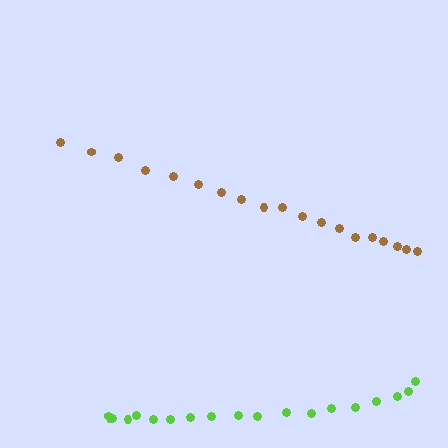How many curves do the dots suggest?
There are 2 distinct paths.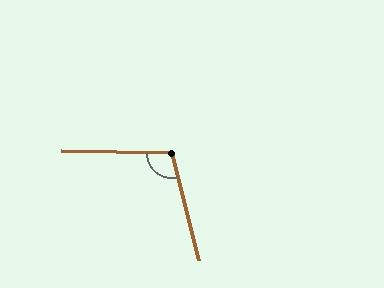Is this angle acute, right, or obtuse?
It is obtuse.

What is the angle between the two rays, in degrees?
Approximately 105 degrees.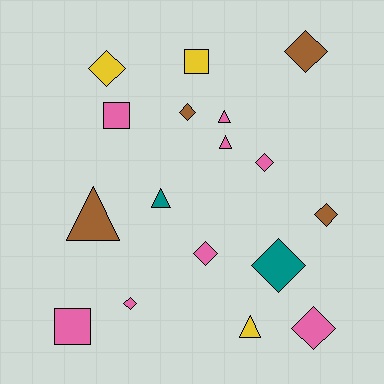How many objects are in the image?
There are 17 objects.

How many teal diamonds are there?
There is 1 teal diamond.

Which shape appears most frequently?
Diamond, with 9 objects.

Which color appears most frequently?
Pink, with 8 objects.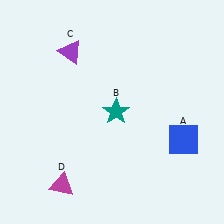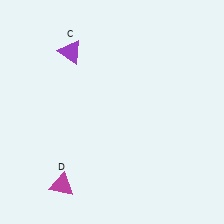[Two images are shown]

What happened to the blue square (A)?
The blue square (A) was removed in Image 2. It was in the bottom-right area of Image 1.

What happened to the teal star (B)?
The teal star (B) was removed in Image 2. It was in the top-right area of Image 1.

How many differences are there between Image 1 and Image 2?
There are 2 differences between the two images.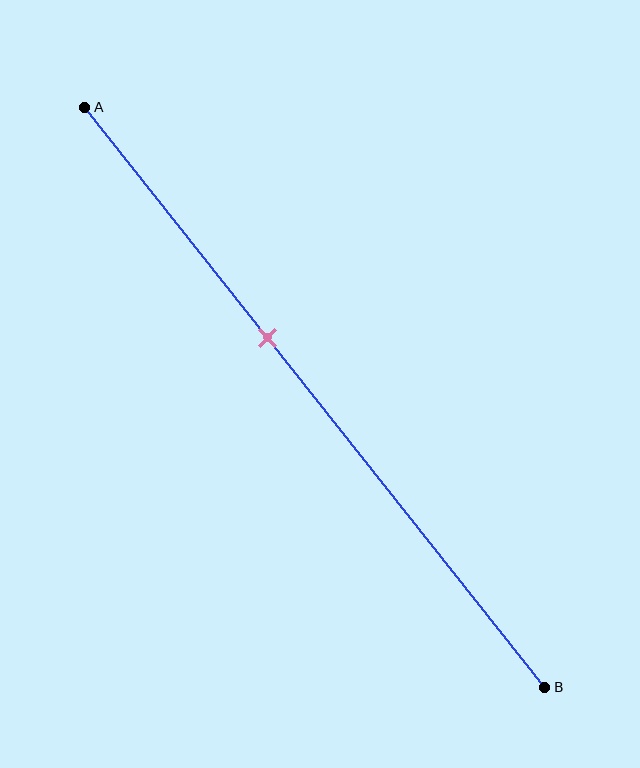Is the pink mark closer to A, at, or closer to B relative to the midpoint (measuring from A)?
The pink mark is closer to point A than the midpoint of segment AB.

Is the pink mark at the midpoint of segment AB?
No, the mark is at about 40% from A, not at the 50% midpoint.